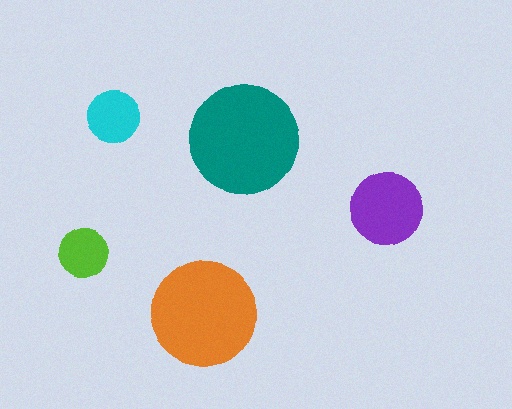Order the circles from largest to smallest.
the teal one, the orange one, the purple one, the cyan one, the lime one.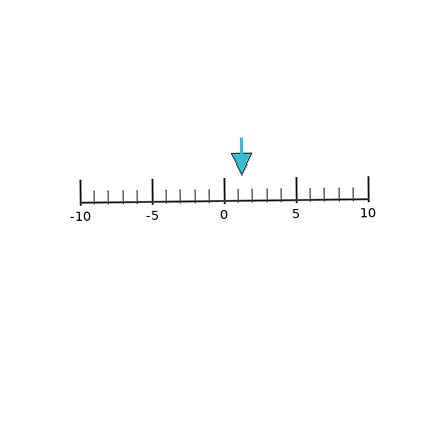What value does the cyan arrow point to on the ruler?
The cyan arrow points to approximately 1.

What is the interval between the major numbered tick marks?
The major tick marks are spaced 5 units apart.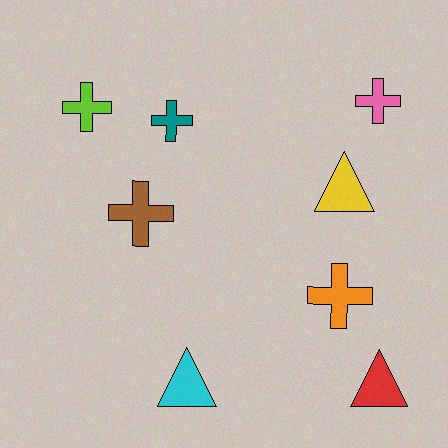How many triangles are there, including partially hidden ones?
There are 3 triangles.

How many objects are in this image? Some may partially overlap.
There are 8 objects.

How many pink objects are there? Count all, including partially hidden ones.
There is 1 pink object.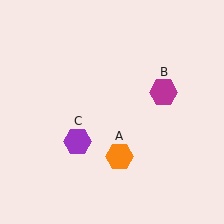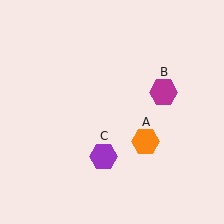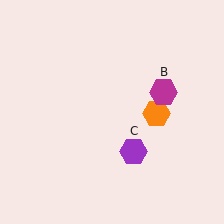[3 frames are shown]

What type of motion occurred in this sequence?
The orange hexagon (object A), purple hexagon (object C) rotated counterclockwise around the center of the scene.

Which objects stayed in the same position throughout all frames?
Magenta hexagon (object B) remained stationary.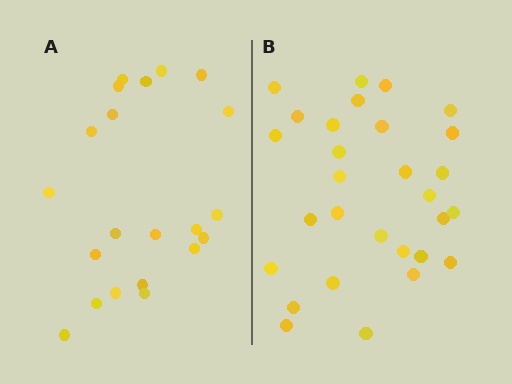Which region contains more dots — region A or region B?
Region B (the right region) has more dots.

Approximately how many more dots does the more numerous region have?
Region B has roughly 8 or so more dots than region A.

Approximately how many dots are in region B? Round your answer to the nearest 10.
About 30 dots. (The exact count is 29, which rounds to 30.)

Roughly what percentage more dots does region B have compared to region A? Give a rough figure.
About 40% more.